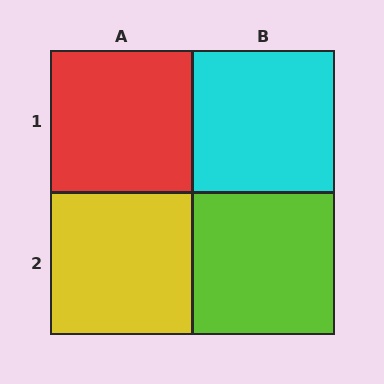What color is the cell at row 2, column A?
Yellow.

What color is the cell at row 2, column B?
Lime.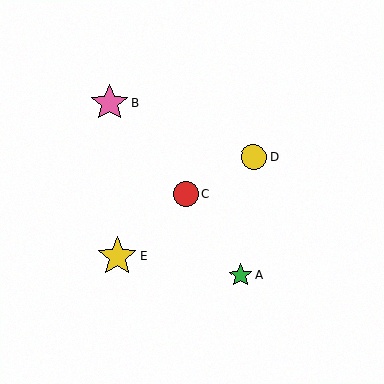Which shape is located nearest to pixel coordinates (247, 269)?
The green star (labeled A) at (241, 276) is nearest to that location.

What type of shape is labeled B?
Shape B is a pink star.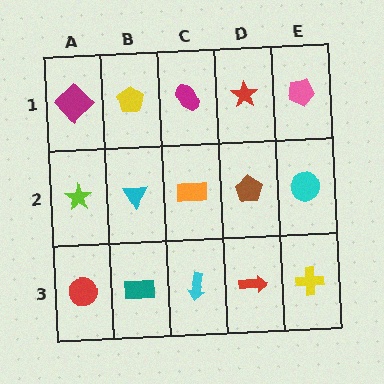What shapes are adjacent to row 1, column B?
A cyan triangle (row 2, column B), a magenta diamond (row 1, column A), a magenta ellipse (row 1, column C).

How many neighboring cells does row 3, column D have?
3.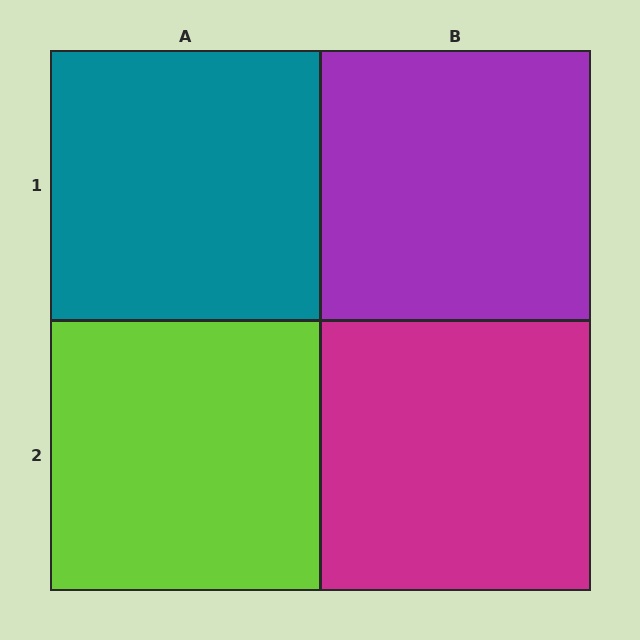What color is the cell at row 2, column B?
Magenta.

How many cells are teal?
1 cell is teal.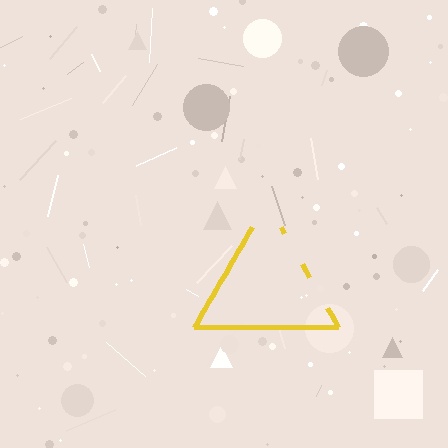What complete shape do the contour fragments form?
The contour fragments form a triangle.